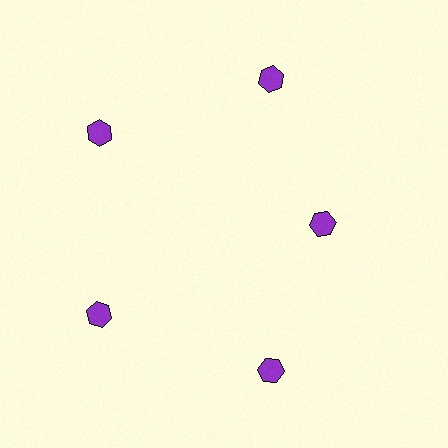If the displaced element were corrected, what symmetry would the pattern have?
It would have 5-fold rotational symmetry — the pattern would map onto itself every 72 degrees.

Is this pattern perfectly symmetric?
No. The 5 purple hexagons are arranged in a ring, but one element near the 3 o'clock position is pulled inward toward the center, breaking the 5-fold rotational symmetry.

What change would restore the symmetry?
The symmetry would be restored by moving it outward, back onto the ring so that all 5 hexagons sit at equal angles and equal distance from the center.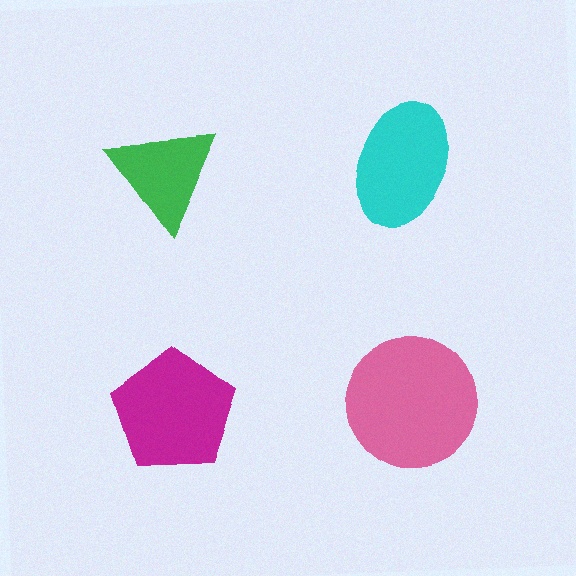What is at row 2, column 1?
A magenta pentagon.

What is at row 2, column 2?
A pink circle.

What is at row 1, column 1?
A green triangle.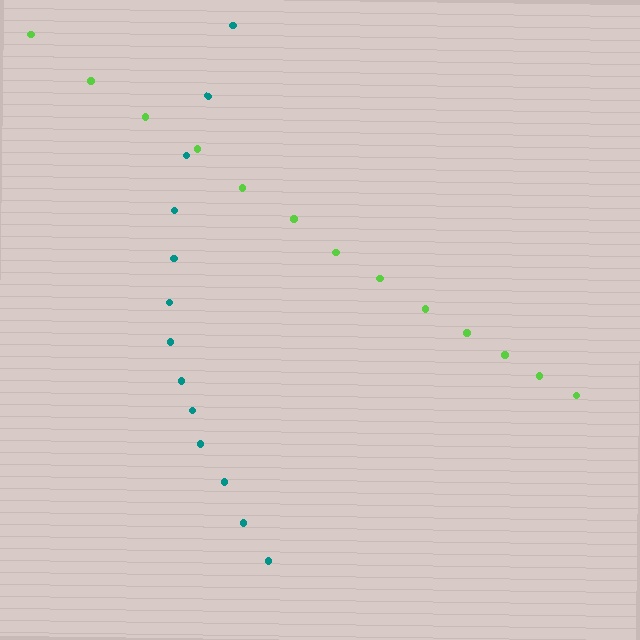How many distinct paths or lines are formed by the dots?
There are 2 distinct paths.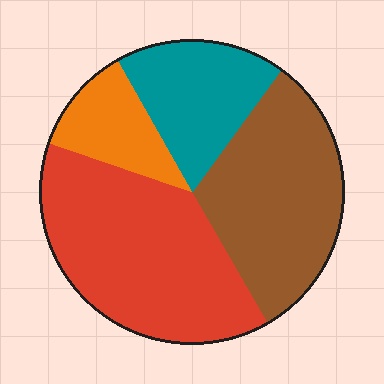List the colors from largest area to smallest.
From largest to smallest: red, brown, teal, orange.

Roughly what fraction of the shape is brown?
Brown takes up about one third (1/3) of the shape.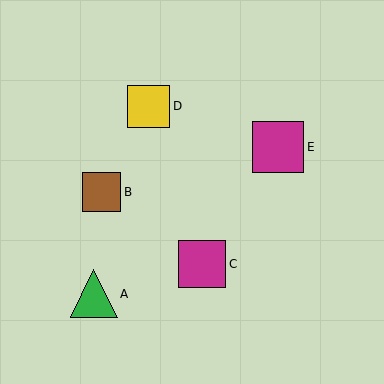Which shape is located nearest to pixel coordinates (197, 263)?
The magenta square (labeled C) at (202, 264) is nearest to that location.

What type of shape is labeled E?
Shape E is a magenta square.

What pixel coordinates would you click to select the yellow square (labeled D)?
Click at (149, 106) to select the yellow square D.